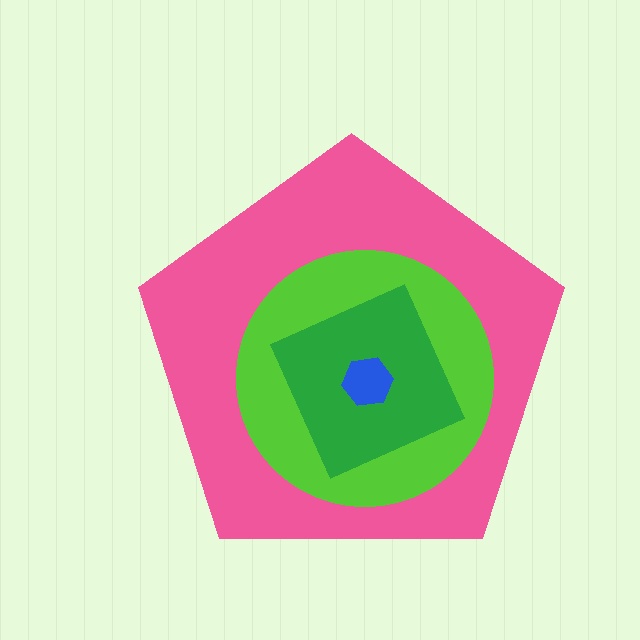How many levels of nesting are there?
4.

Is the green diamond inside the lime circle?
Yes.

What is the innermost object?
The blue hexagon.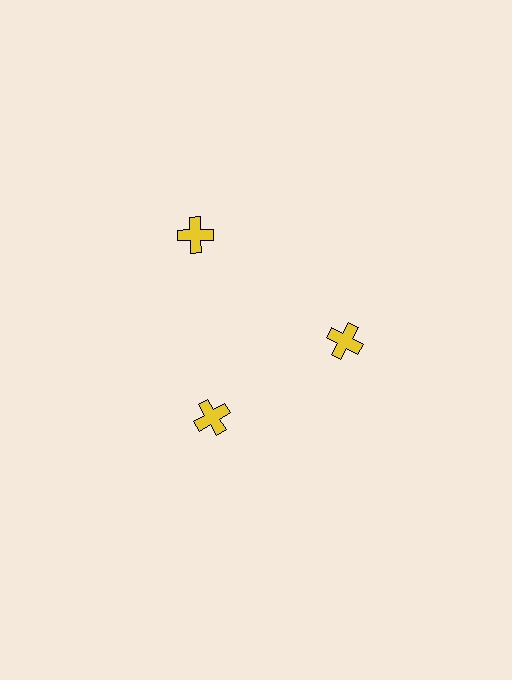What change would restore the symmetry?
The symmetry would be restored by moving it inward, back onto the ring so that all 3 crosses sit at equal angles and equal distance from the center.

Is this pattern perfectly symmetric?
No. The 3 yellow crosses are arranged in a ring, but one element near the 11 o'clock position is pushed outward from the center, breaking the 3-fold rotational symmetry.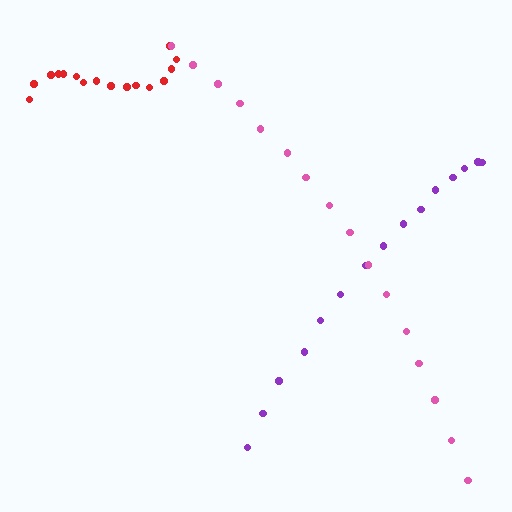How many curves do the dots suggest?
There are 3 distinct paths.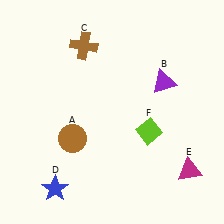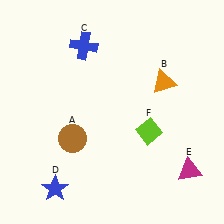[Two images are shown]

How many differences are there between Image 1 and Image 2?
There are 2 differences between the two images.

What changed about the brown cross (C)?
In Image 1, C is brown. In Image 2, it changed to blue.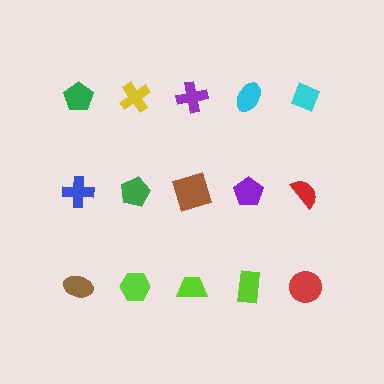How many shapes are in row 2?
5 shapes.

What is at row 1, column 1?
A green pentagon.